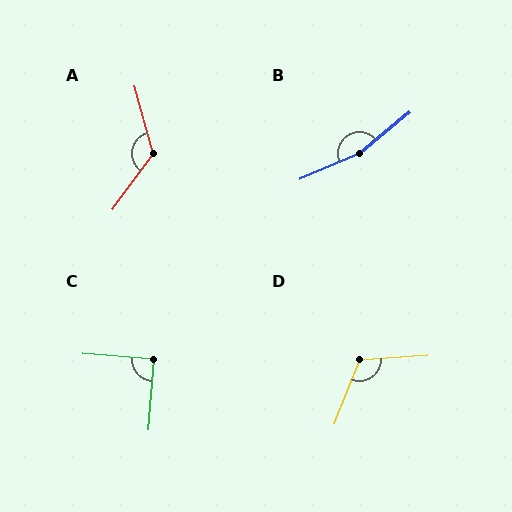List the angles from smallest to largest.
C (90°), D (115°), A (128°), B (163°).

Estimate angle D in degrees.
Approximately 115 degrees.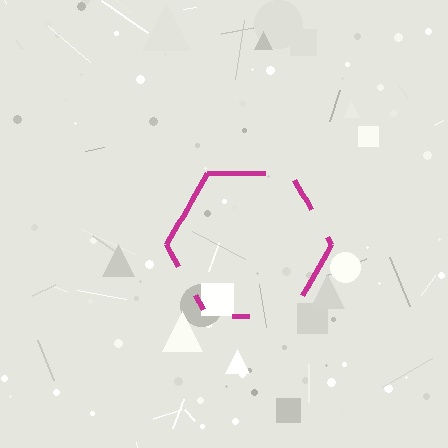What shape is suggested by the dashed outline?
The dashed outline suggests a hexagon.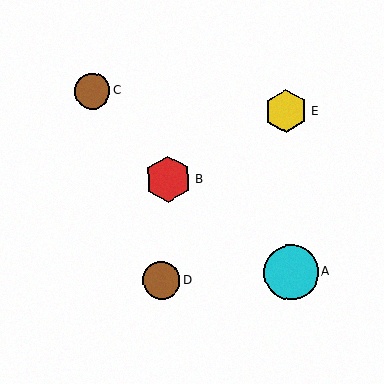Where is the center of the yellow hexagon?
The center of the yellow hexagon is at (286, 111).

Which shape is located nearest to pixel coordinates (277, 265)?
The cyan circle (labeled A) at (291, 273) is nearest to that location.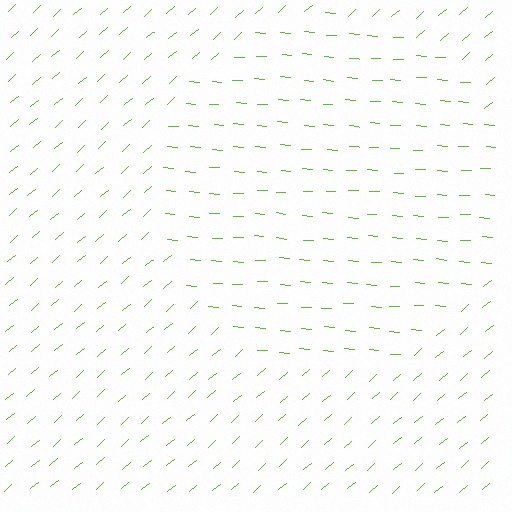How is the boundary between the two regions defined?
The boundary is defined purely by a change in line orientation (approximately 45 degrees difference). All lines are the same color and thickness.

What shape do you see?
I see a circle.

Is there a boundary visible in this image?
Yes, there is a texture boundary formed by a change in line orientation.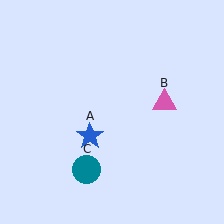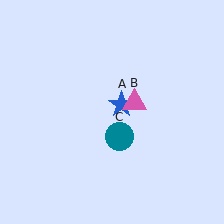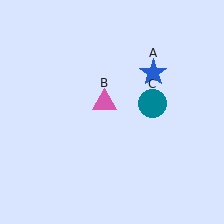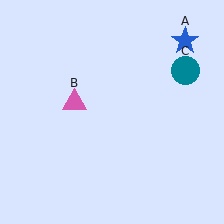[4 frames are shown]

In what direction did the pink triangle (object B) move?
The pink triangle (object B) moved left.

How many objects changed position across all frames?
3 objects changed position: blue star (object A), pink triangle (object B), teal circle (object C).